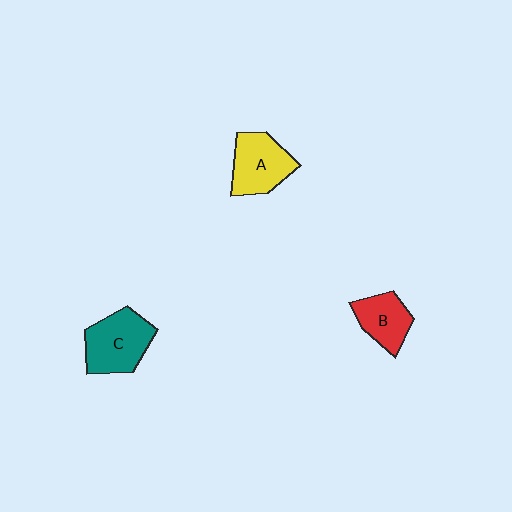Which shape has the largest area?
Shape C (teal).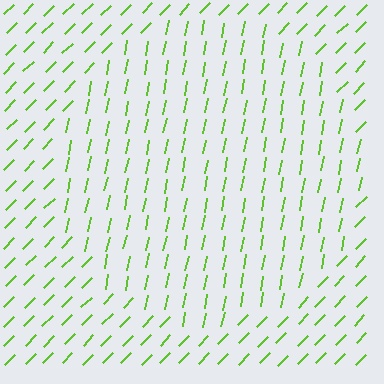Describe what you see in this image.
The image is filled with small lime line segments. A circle region in the image has lines oriented differently from the surrounding lines, creating a visible texture boundary.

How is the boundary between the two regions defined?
The boundary is defined purely by a change in line orientation (approximately 34 degrees difference). All lines are the same color and thickness.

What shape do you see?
I see a circle.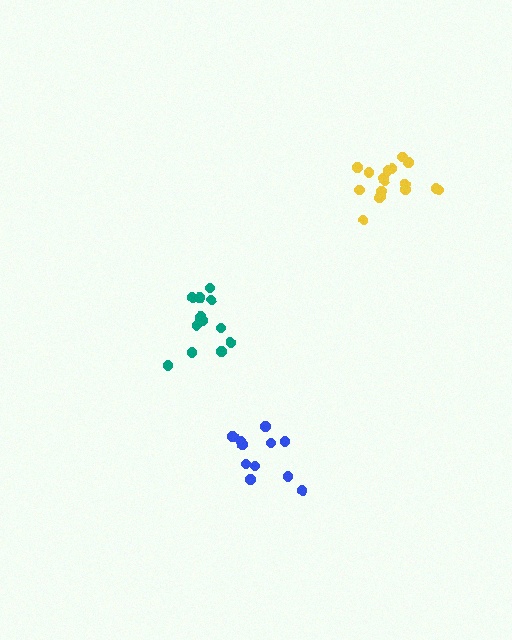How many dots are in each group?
Group 1: 12 dots, Group 2: 17 dots, Group 3: 12 dots (41 total).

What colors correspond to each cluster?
The clusters are colored: blue, yellow, teal.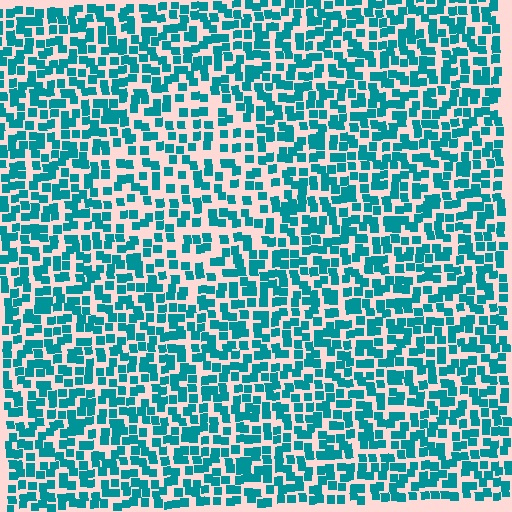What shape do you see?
I see a diamond.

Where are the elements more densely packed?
The elements are more densely packed outside the diamond boundary.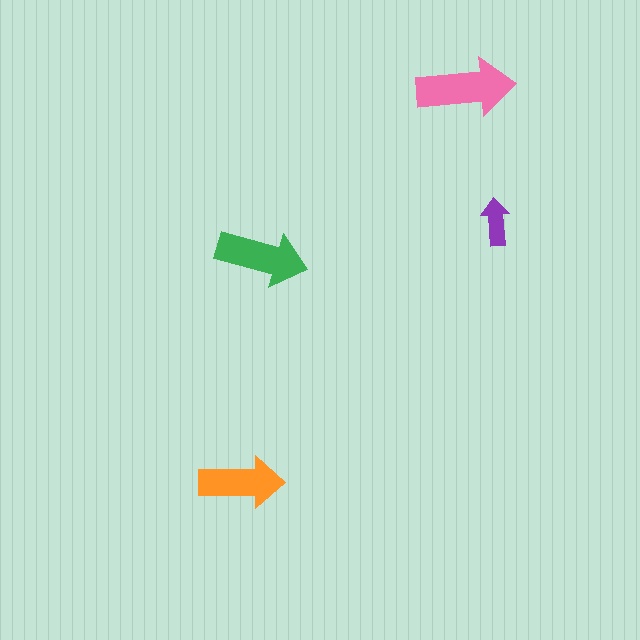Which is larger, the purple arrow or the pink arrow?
The pink one.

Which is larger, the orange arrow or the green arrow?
The green one.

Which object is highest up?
The pink arrow is topmost.